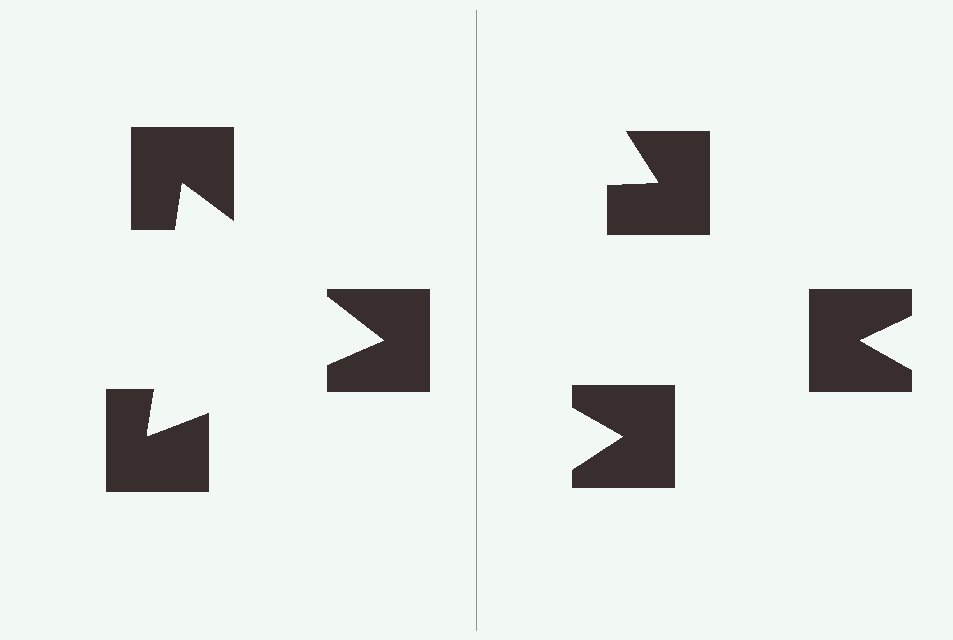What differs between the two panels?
The notched squares are positioned identically on both sides; only the wedge orientations differ. On the left they align to a triangle; on the right they are misaligned.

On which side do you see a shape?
An illusory triangle appears on the left side. On the right side the wedge cuts are rotated, so no coherent shape forms.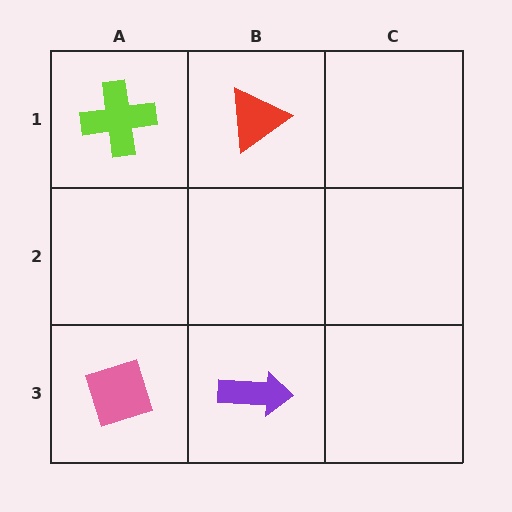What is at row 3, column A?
A pink diamond.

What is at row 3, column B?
A purple arrow.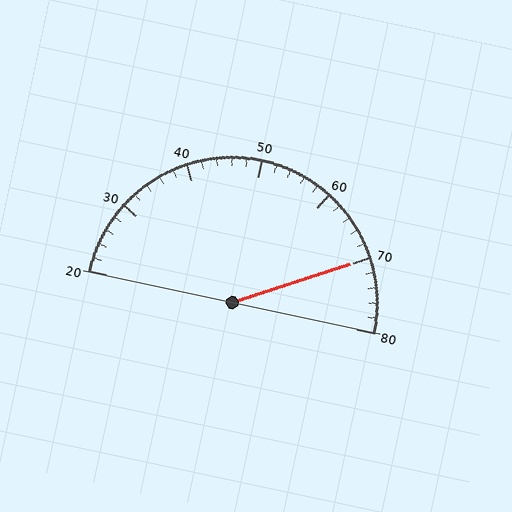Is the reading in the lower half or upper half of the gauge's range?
The reading is in the upper half of the range (20 to 80).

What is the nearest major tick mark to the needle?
The nearest major tick mark is 70.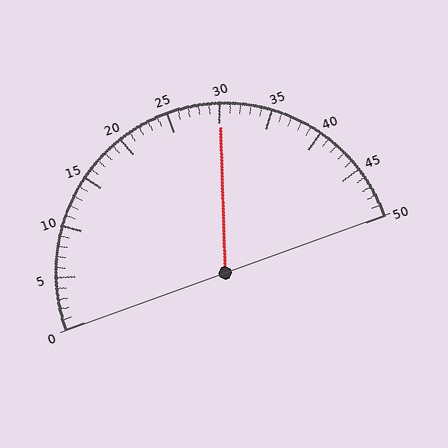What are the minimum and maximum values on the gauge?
The gauge ranges from 0 to 50.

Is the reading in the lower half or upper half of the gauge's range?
The reading is in the upper half of the range (0 to 50).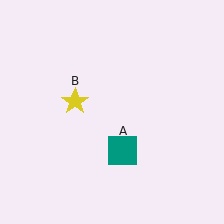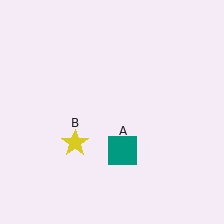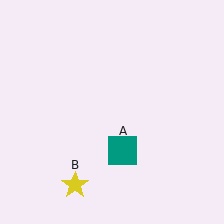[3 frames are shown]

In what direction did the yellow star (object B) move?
The yellow star (object B) moved down.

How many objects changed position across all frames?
1 object changed position: yellow star (object B).